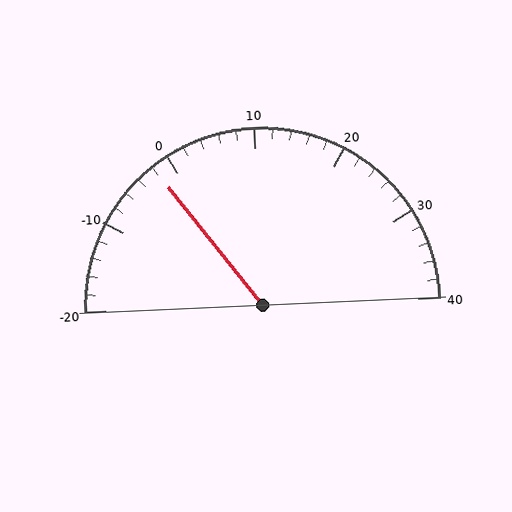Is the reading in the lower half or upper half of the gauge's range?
The reading is in the lower half of the range (-20 to 40).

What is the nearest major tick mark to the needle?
The nearest major tick mark is 0.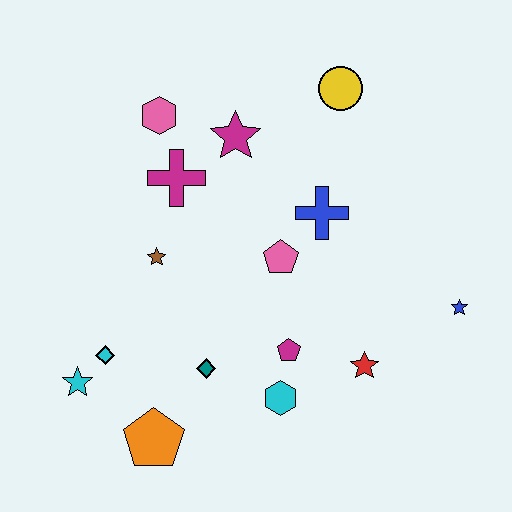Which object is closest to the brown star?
The magenta cross is closest to the brown star.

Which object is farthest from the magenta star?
The orange pentagon is farthest from the magenta star.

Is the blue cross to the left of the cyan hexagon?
No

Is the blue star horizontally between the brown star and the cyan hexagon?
No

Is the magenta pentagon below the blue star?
Yes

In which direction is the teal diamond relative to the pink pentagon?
The teal diamond is below the pink pentagon.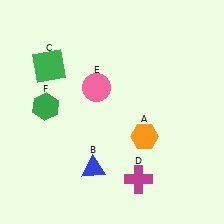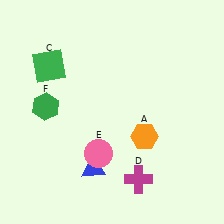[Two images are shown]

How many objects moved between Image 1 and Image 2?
1 object moved between the two images.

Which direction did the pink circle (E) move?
The pink circle (E) moved down.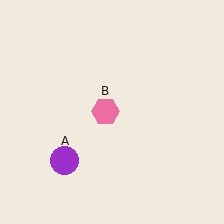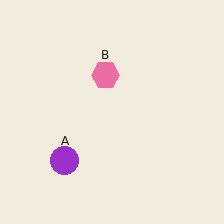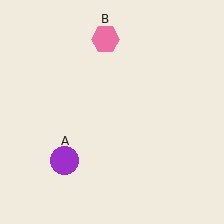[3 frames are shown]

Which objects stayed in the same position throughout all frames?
Purple circle (object A) remained stationary.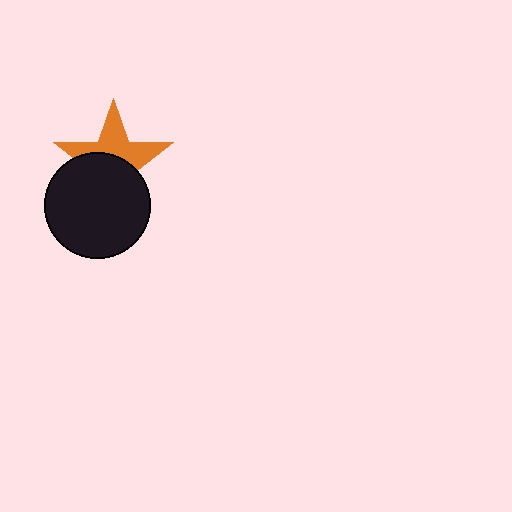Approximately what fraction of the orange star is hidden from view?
Roughly 52% of the orange star is hidden behind the black circle.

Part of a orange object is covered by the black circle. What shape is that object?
It is a star.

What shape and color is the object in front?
The object in front is a black circle.